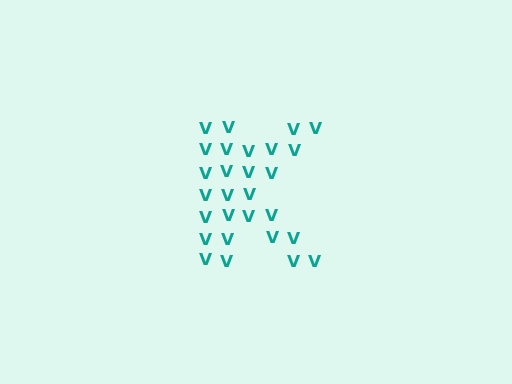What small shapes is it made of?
It is made of small letter V's.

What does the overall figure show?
The overall figure shows the letter K.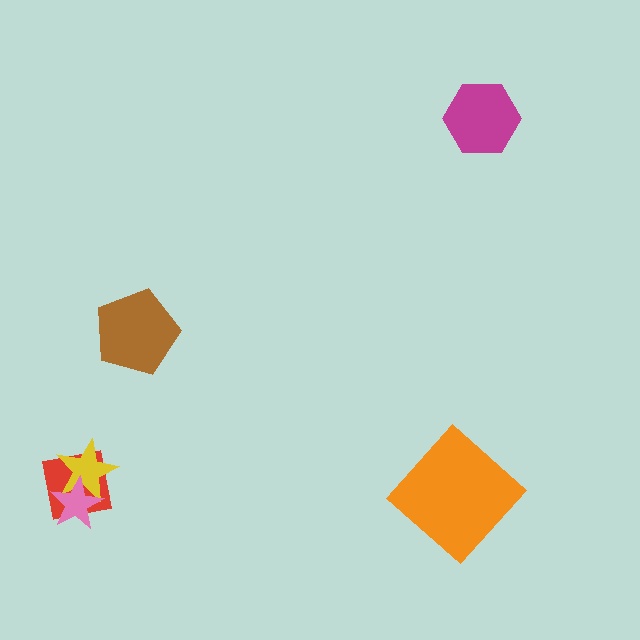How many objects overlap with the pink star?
2 objects overlap with the pink star.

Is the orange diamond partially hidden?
No, no other shape covers it.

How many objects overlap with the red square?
2 objects overlap with the red square.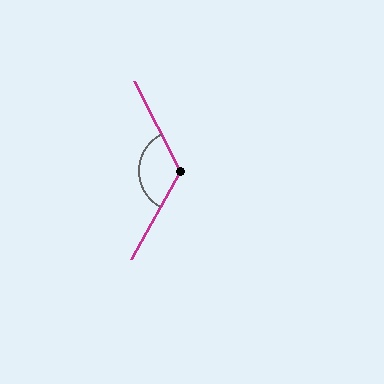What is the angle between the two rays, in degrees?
Approximately 124 degrees.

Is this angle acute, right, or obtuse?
It is obtuse.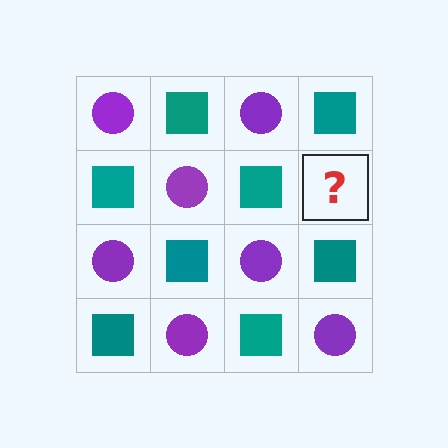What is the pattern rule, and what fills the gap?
The rule is that it alternates purple circle and teal square in a checkerboard pattern. The gap should be filled with a purple circle.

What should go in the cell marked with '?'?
The missing cell should contain a purple circle.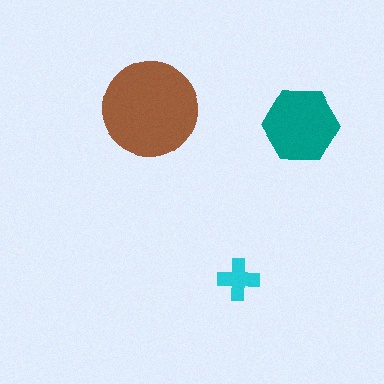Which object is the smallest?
The cyan cross.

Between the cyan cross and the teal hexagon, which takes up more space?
The teal hexagon.